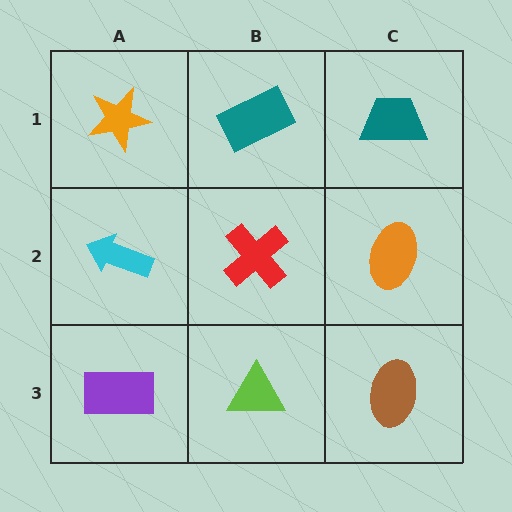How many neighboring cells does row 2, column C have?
3.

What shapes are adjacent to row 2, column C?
A teal trapezoid (row 1, column C), a brown ellipse (row 3, column C), a red cross (row 2, column B).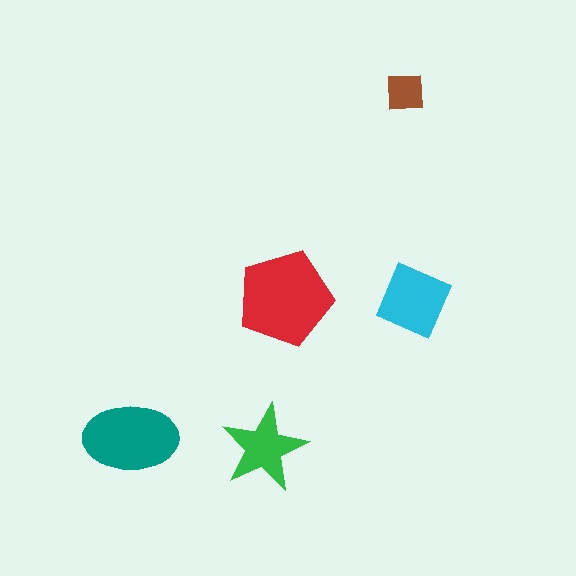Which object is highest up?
The brown square is topmost.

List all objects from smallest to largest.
The brown square, the green star, the cyan square, the teal ellipse, the red pentagon.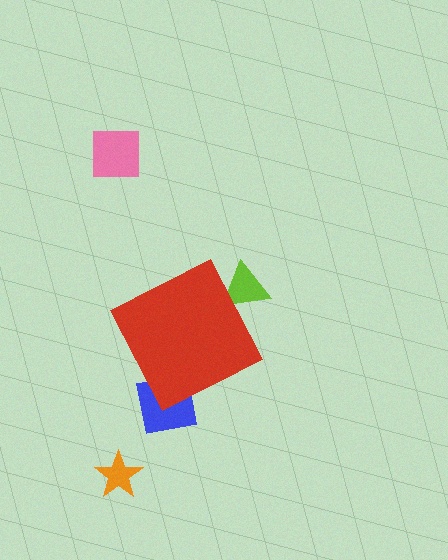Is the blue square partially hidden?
Yes, the blue square is partially hidden behind the red diamond.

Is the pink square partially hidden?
No, the pink square is fully visible.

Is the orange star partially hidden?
No, the orange star is fully visible.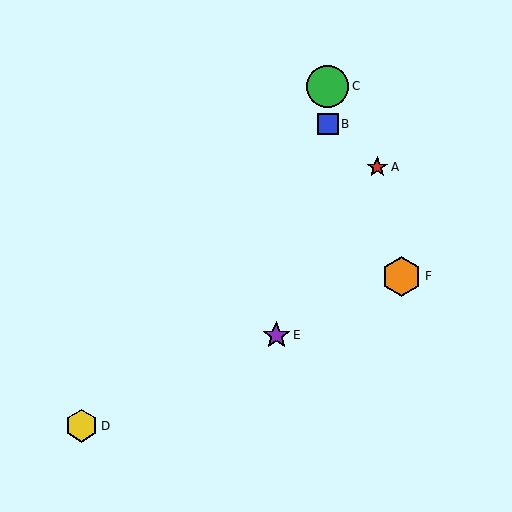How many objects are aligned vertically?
2 objects (B, C) are aligned vertically.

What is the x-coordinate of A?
Object A is at x≈377.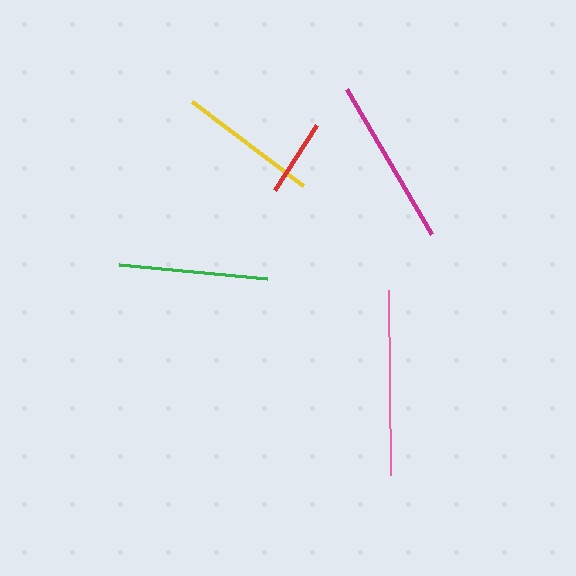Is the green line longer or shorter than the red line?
The green line is longer than the red line.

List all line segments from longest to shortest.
From longest to shortest: pink, magenta, green, yellow, red.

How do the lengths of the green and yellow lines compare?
The green and yellow lines are approximately the same length.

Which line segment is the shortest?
The red line is the shortest at approximately 77 pixels.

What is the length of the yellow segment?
The yellow segment is approximately 140 pixels long.